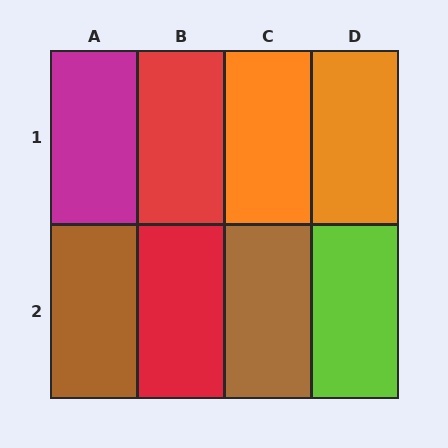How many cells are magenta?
1 cell is magenta.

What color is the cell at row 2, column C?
Brown.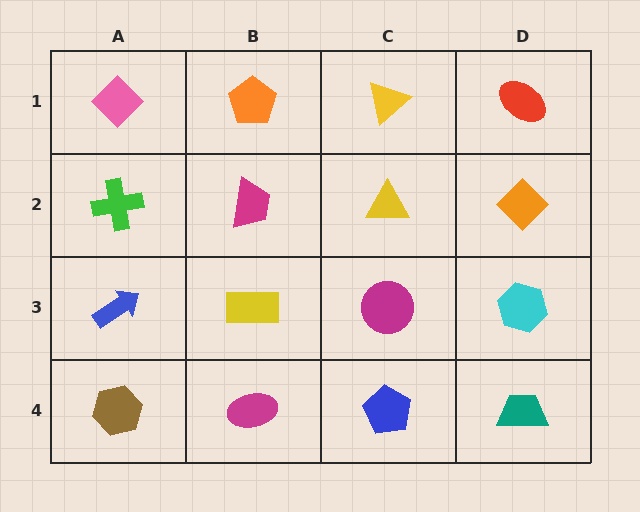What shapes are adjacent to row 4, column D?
A cyan hexagon (row 3, column D), a blue pentagon (row 4, column C).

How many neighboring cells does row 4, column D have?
2.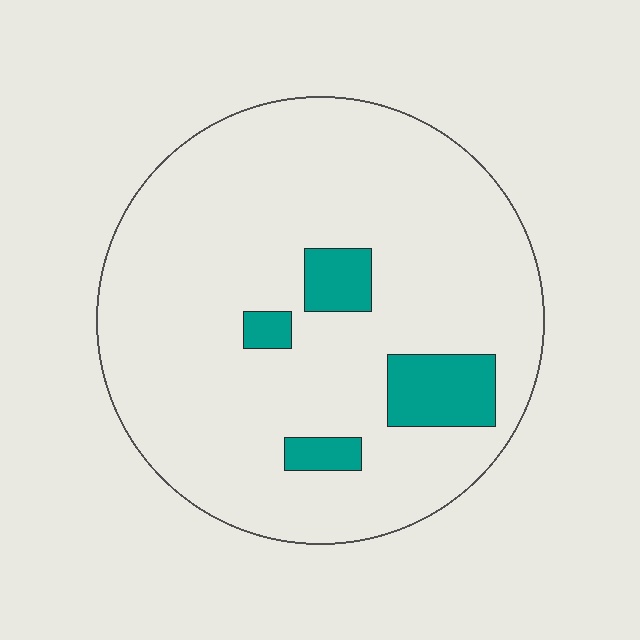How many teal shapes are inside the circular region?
4.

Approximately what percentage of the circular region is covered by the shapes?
Approximately 10%.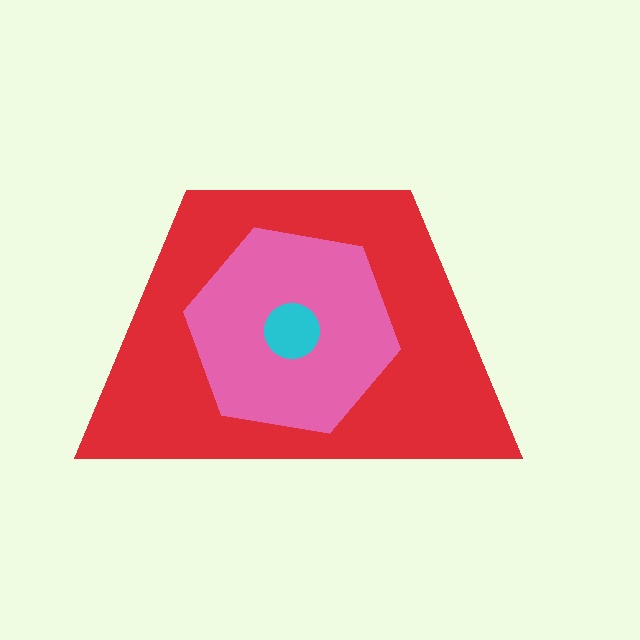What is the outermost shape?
The red trapezoid.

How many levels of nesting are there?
3.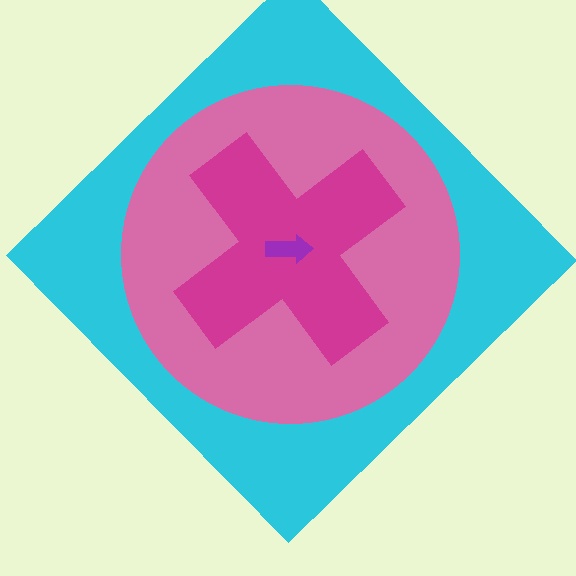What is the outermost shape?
The cyan diamond.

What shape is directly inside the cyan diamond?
The pink circle.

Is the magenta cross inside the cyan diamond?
Yes.